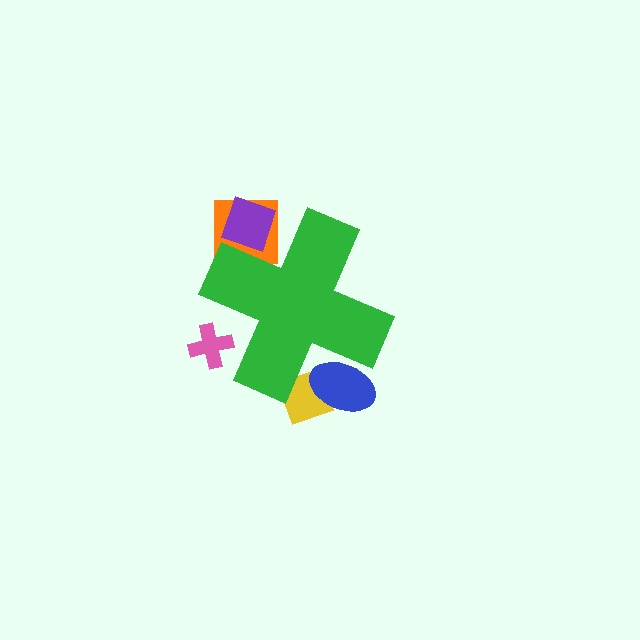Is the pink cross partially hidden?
Yes, the pink cross is partially hidden behind the green cross.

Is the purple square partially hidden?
Yes, the purple square is partially hidden behind the green cross.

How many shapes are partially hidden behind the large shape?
5 shapes are partially hidden.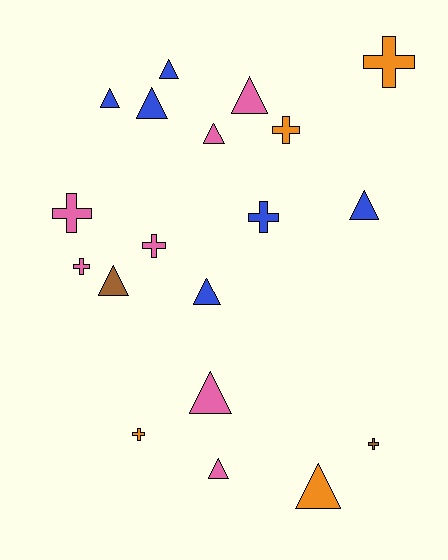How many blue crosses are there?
There is 1 blue cross.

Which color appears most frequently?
Pink, with 7 objects.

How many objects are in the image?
There are 19 objects.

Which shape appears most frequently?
Triangle, with 11 objects.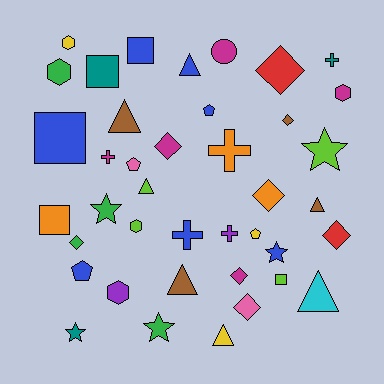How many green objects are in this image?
There are 4 green objects.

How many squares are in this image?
There are 5 squares.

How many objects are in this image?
There are 40 objects.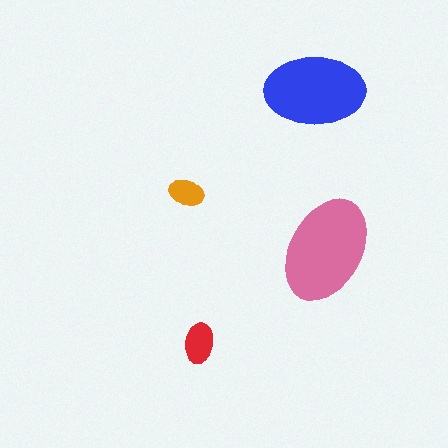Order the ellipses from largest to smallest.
the pink one, the blue one, the red one, the orange one.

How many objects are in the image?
There are 4 objects in the image.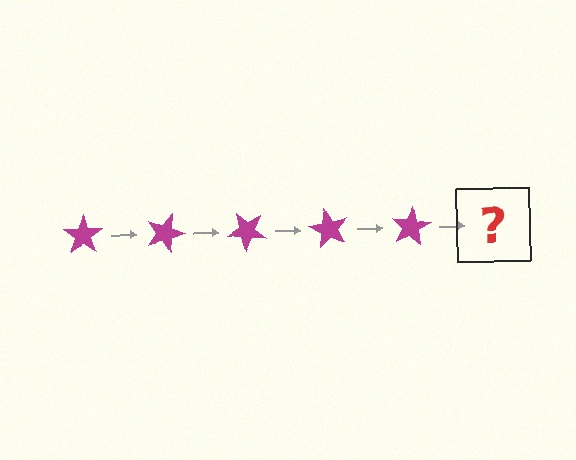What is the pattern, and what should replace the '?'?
The pattern is that the star rotates 20 degrees each step. The '?' should be a magenta star rotated 100 degrees.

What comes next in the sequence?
The next element should be a magenta star rotated 100 degrees.